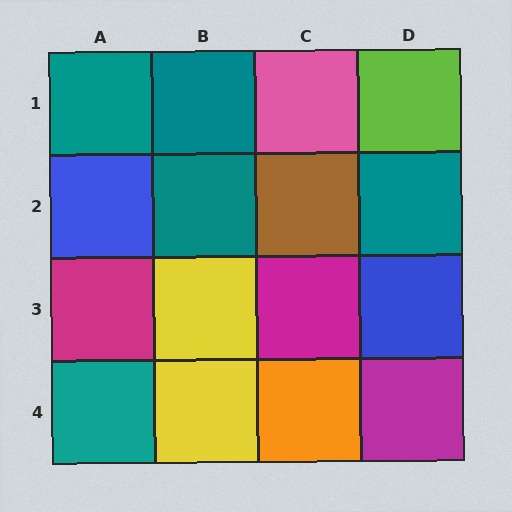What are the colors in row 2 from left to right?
Blue, teal, brown, teal.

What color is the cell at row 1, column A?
Teal.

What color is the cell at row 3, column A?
Magenta.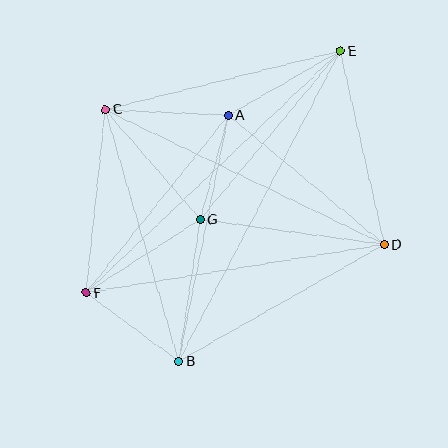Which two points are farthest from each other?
Points E and F are farthest from each other.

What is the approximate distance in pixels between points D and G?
The distance between D and G is approximately 186 pixels.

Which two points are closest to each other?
Points A and G are closest to each other.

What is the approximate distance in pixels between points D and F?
The distance between D and F is approximately 302 pixels.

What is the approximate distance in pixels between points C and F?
The distance between C and F is approximately 184 pixels.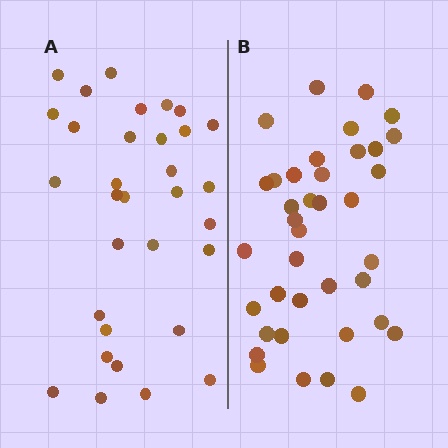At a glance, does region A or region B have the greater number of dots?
Region B (the right region) has more dots.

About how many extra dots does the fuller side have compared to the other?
Region B has about 6 more dots than region A.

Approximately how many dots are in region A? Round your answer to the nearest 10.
About 30 dots. (The exact count is 32, which rounds to 30.)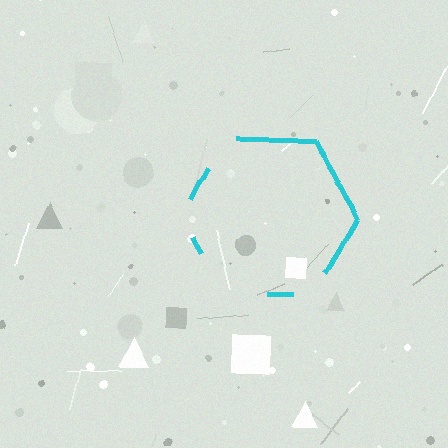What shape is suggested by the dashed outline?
The dashed outline suggests a hexagon.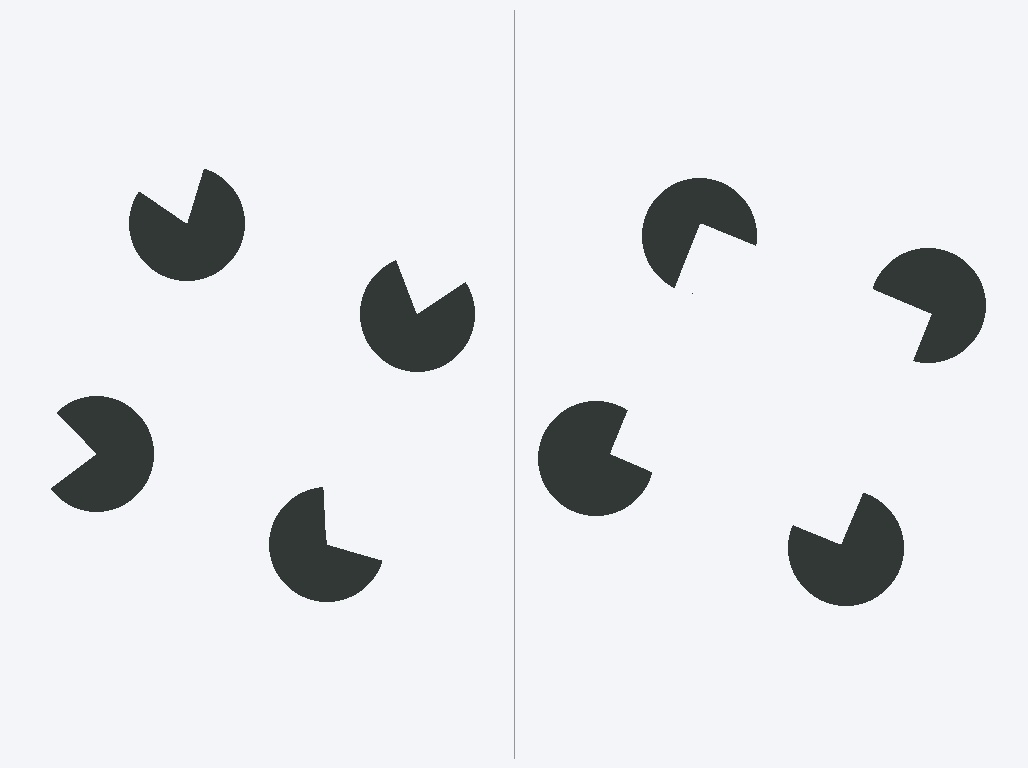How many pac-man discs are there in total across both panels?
8 — 4 on each side.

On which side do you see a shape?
An illusory square appears on the right side. On the left side the wedge cuts are rotated, so no coherent shape forms.